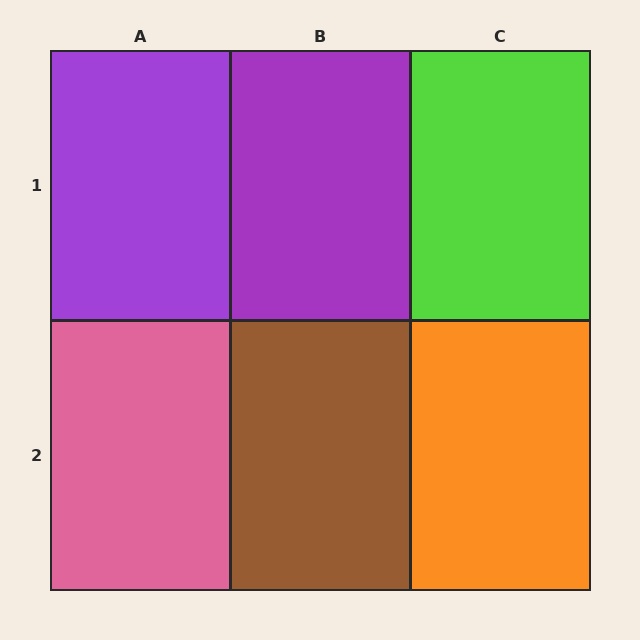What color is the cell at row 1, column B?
Purple.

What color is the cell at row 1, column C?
Lime.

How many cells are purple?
2 cells are purple.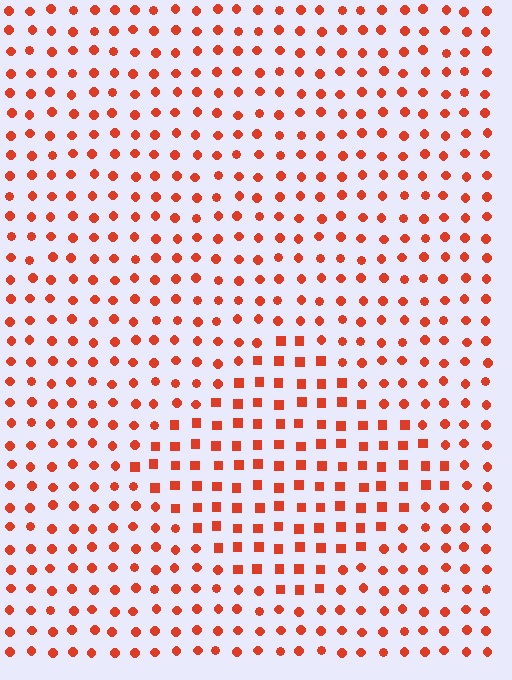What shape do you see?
I see a diamond.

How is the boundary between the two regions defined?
The boundary is defined by a change in element shape: squares inside vs. circles outside. All elements share the same color and spacing.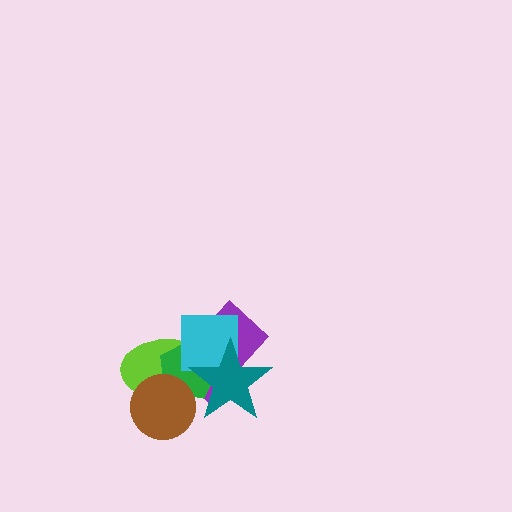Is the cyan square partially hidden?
Yes, it is partially covered by another shape.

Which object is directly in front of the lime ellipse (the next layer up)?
The green pentagon is directly in front of the lime ellipse.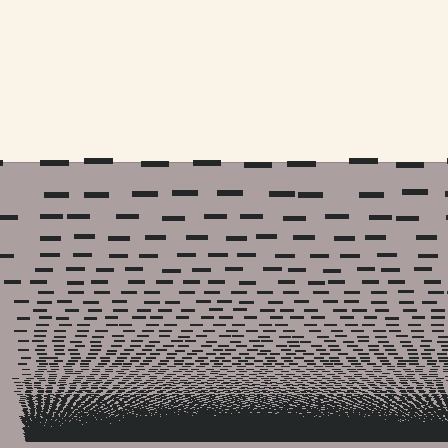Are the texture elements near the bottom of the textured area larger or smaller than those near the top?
Smaller. The gradient is inverted — elements near the bottom are smaller and denser.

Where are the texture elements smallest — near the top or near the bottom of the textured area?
Near the bottom.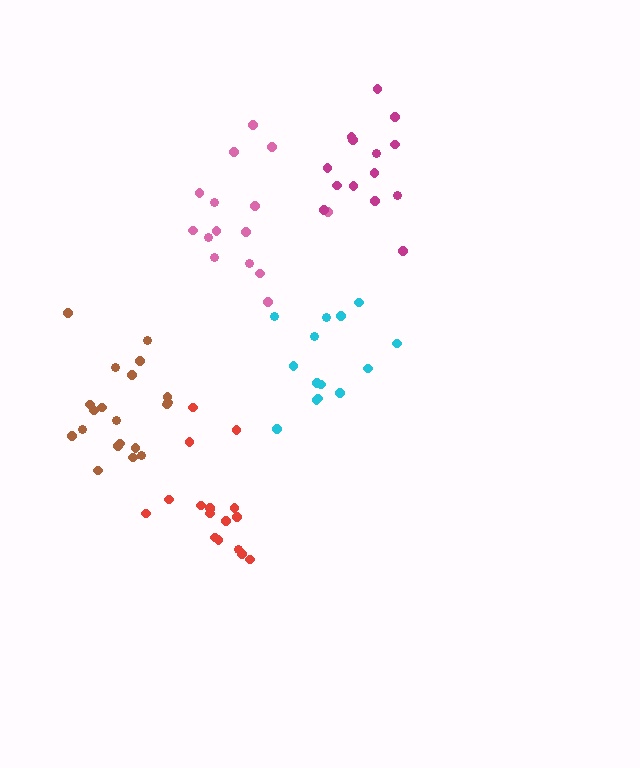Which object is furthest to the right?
The magenta cluster is rightmost.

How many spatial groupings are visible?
There are 5 spatial groupings.